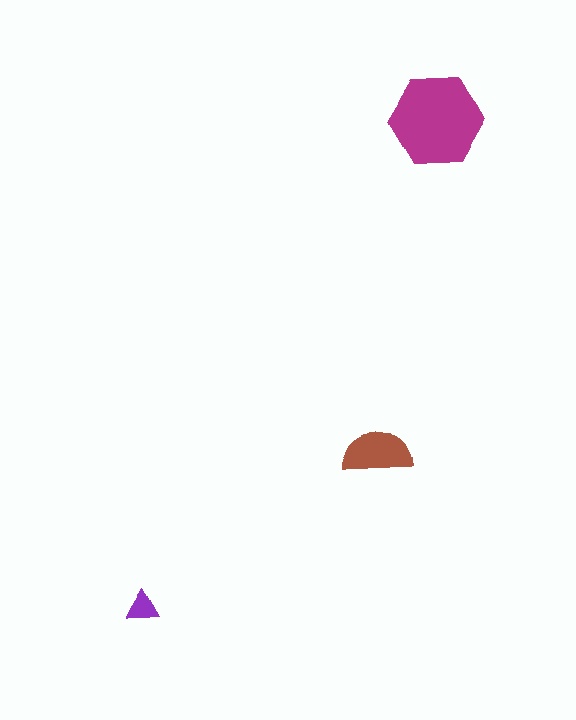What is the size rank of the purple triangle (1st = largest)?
3rd.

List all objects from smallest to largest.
The purple triangle, the brown semicircle, the magenta hexagon.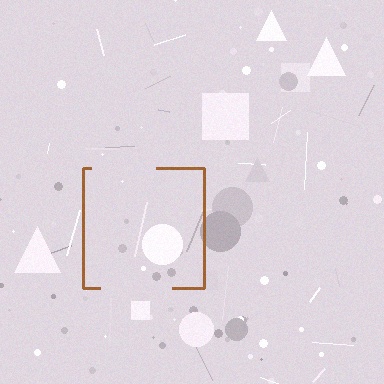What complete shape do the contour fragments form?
The contour fragments form a square.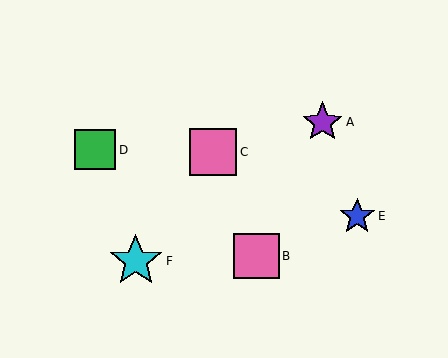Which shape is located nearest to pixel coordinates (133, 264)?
The cyan star (labeled F) at (136, 261) is nearest to that location.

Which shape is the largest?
The cyan star (labeled F) is the largest.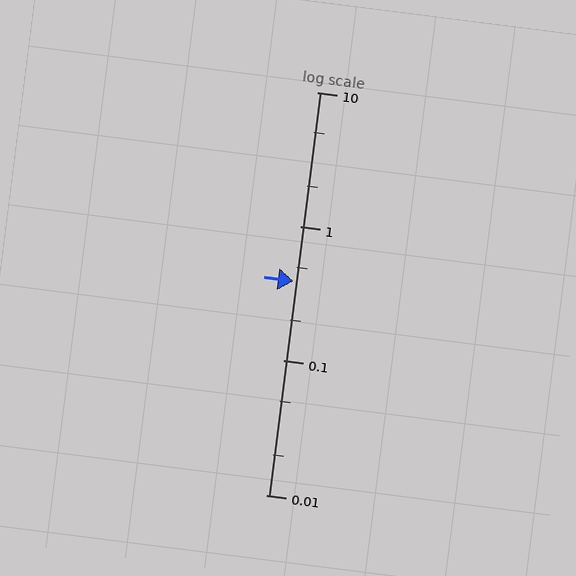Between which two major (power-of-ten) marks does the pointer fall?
The pointer is between 0.1 and 1.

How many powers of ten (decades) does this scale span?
The scale spans 3 decades, from 0.01 to 10.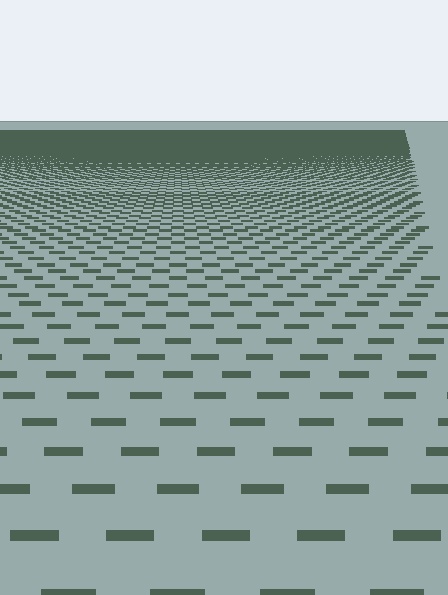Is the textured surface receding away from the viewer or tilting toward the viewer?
The surface is receding away from the viewer. Texture elements get smaller and denser toward the top.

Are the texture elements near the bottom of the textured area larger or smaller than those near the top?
Larger. Near the bottom, elements are closer to the viewer and appear at a bigger on-screen size.